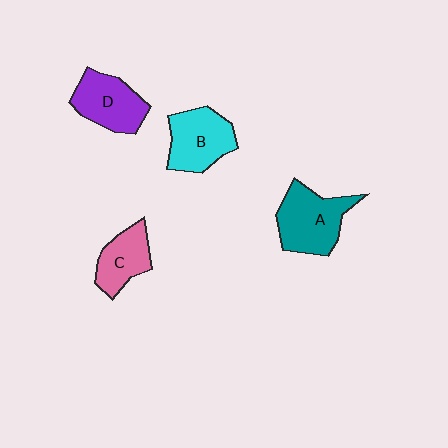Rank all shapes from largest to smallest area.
From largest to smallest: A (teal), B (cyan), D (purple), C (pink).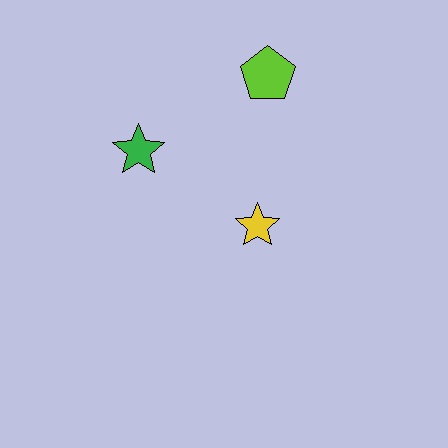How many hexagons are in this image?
There are no hexagons.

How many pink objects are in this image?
There are no pink objects.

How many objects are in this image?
There are 3 objects.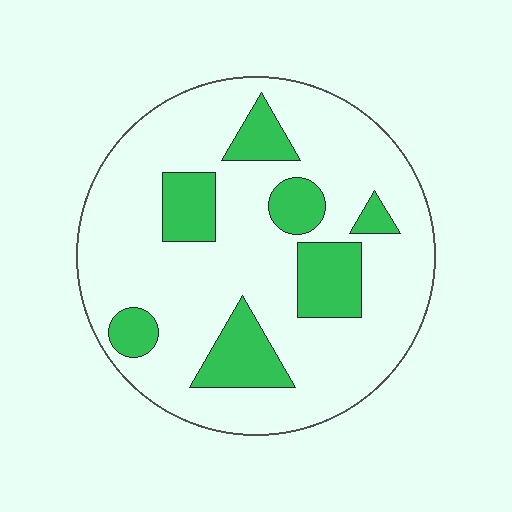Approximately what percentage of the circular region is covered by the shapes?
Approximately 20%.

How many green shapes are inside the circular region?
7.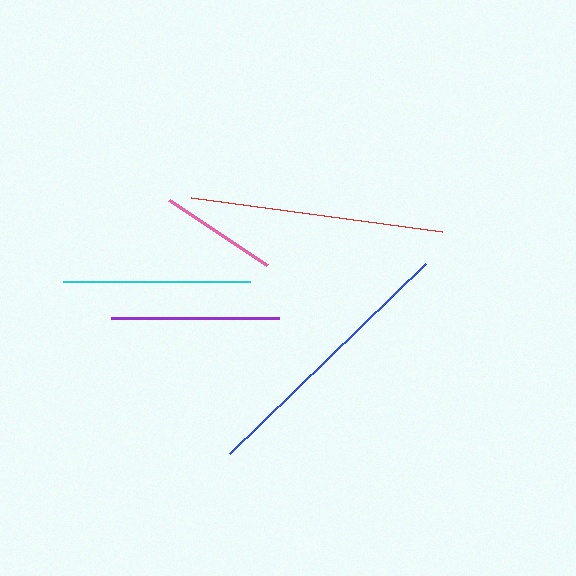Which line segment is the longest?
The blue line is the longest at approximately 273 pixels.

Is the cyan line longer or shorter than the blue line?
The blue line is longer than the cyan line.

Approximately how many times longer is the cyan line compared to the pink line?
The cyan line is approximately 1.6 times the length of the pink line.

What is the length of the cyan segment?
The cyan segment is approximately 187 pixels long.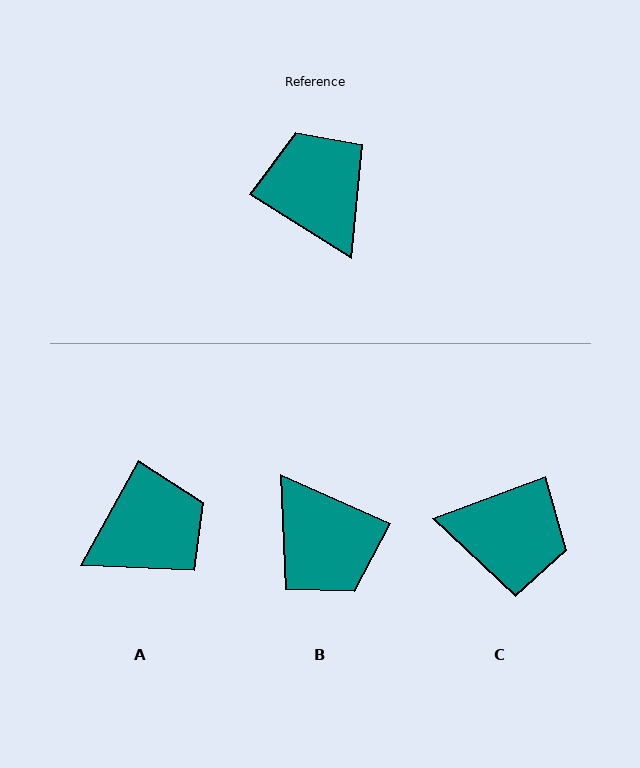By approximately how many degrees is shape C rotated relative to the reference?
Approximately 127 degrees clockwise.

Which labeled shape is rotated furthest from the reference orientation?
B, about 171 degrees away.